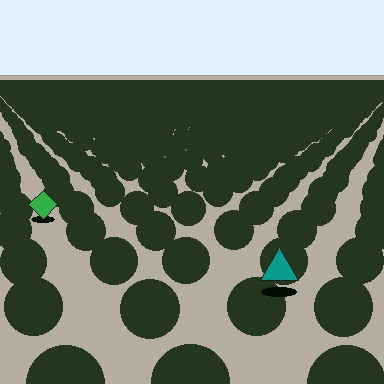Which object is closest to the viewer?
The teal triangle is closest. The texture marks near it are larger and more spread out.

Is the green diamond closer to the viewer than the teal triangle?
No. The teal triangle is closer — you can tell from the texture gradient: the ground texture is coarser near it.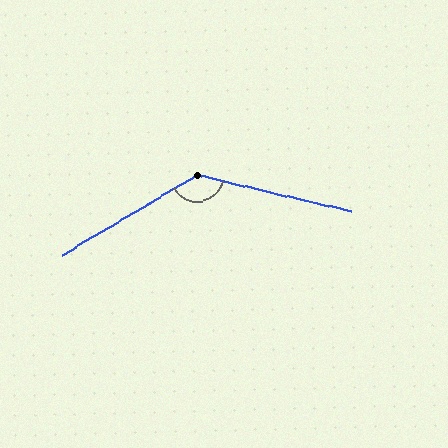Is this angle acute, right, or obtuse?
It is obtuse.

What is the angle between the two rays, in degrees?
Approximately 136 degrees.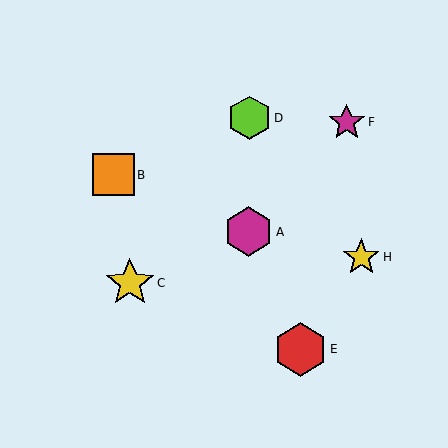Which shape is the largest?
The red hexagon (labeled E) is the largest.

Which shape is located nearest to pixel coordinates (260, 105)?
The lime hexagon (labeled D) at (249, 118) is nearest to that location.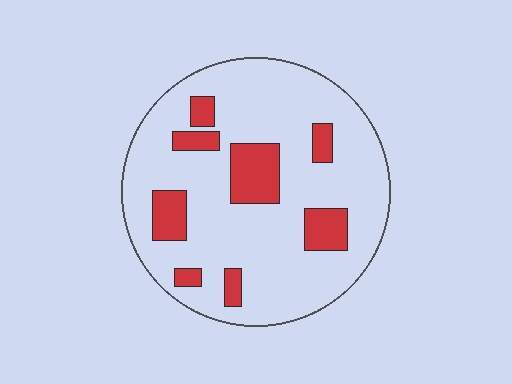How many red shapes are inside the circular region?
8.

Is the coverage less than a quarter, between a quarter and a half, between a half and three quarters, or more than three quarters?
Less than a quarter.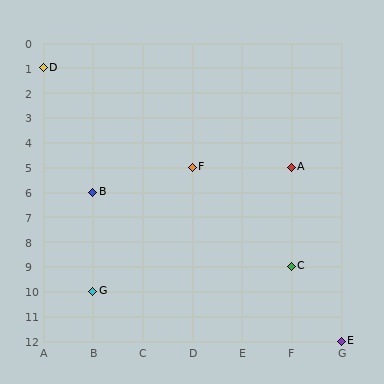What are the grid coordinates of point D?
Point D is at grid coordinates (A, 1).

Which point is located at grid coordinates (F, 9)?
Point C is at (F, 9).